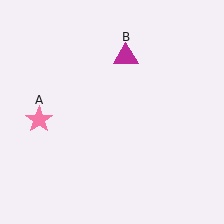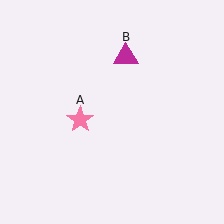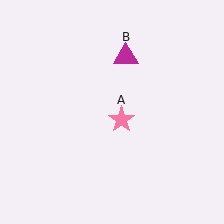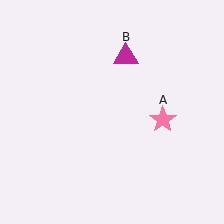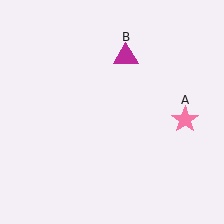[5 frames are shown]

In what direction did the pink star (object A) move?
The pink star (object A) moved right.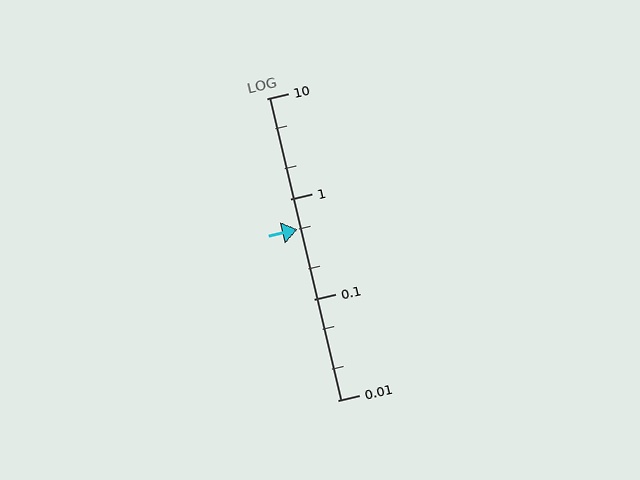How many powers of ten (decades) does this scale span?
The scale spans 3 decades, from 0.01 to 10.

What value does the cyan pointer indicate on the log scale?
The pointer indicates approximately 0.5.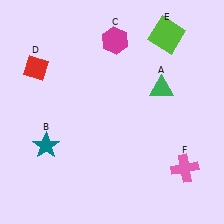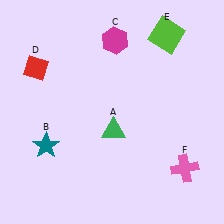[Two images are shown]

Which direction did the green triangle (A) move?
The green triangle (A) moved left.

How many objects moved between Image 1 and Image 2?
1 object moved between the two images.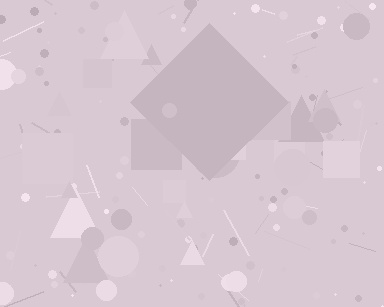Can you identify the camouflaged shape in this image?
The camouflaged shape is a diamond.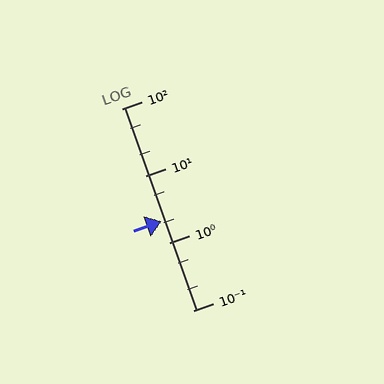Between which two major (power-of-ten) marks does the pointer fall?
The pointer is between 1 and 10.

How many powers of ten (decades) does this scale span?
The scale spans 3 decades, from 0.1 to 100.